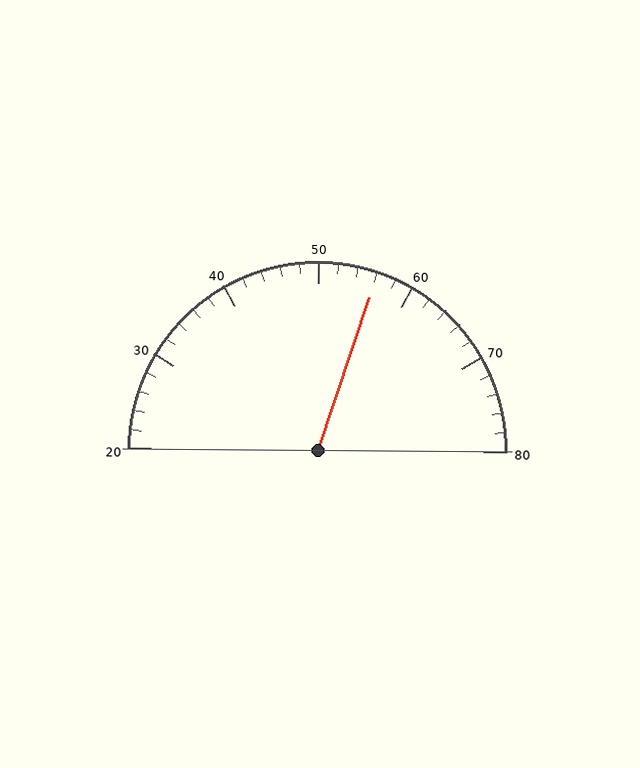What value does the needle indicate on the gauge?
The needle indicates approximately 56.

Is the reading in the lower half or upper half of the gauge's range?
The reading is in the upper half of the range (20 to 80).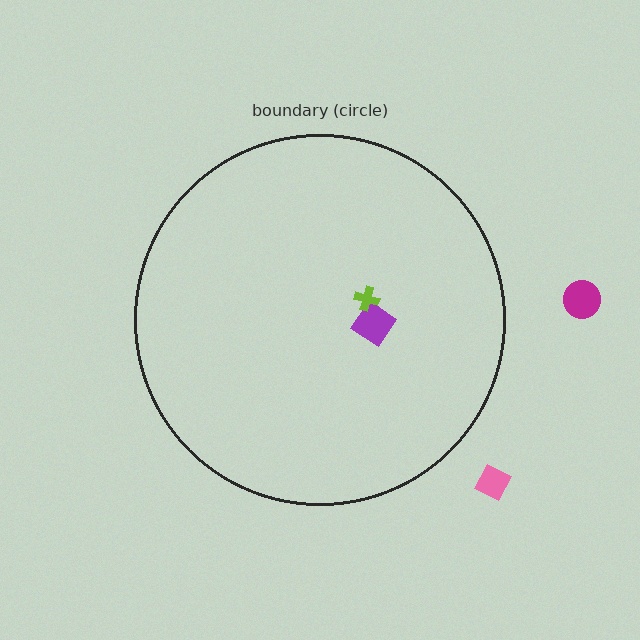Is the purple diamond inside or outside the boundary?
Inside.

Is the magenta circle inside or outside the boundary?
Outside.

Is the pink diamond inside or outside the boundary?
Outside.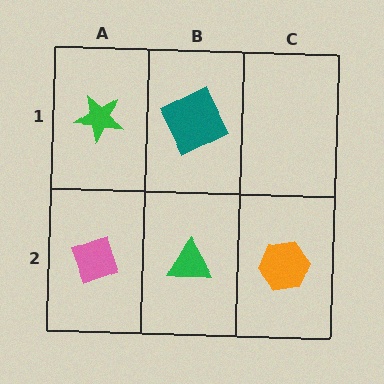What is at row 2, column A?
A pink diamond.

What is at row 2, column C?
An orange hexagon.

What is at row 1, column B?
A teal square.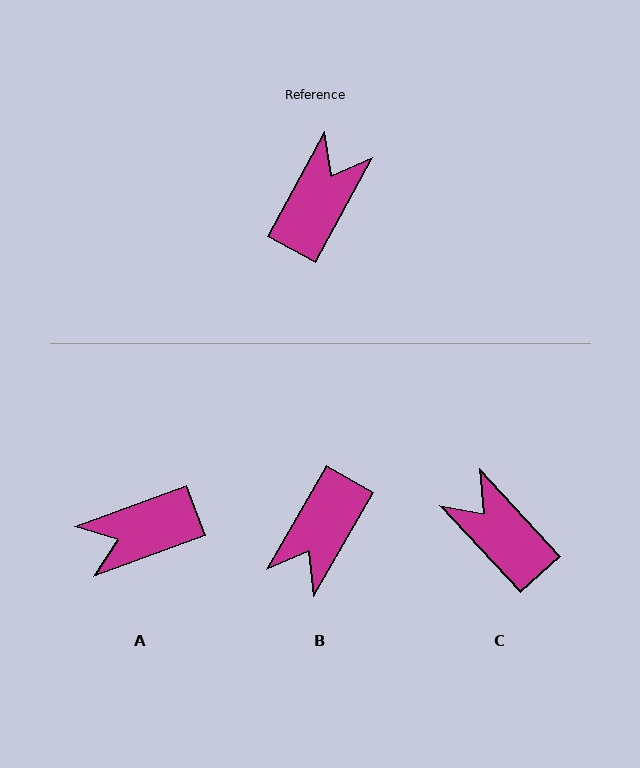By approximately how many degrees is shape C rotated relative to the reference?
Approximately 71 degrees counter-clockwise.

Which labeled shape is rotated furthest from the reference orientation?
B, about 179 degrees away.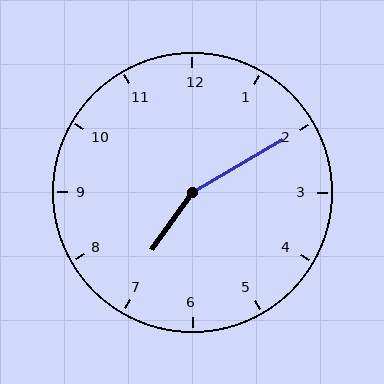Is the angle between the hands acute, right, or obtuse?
It is obtuse.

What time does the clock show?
7:10.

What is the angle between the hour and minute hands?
Approximately 155 degrees.